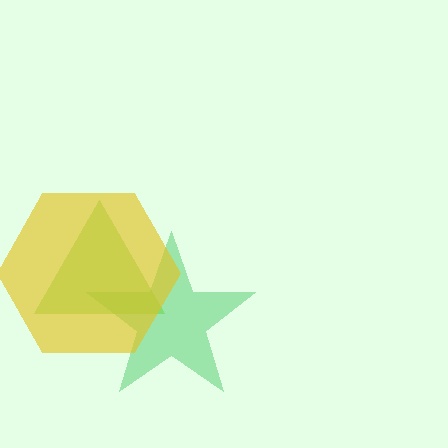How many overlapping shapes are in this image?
There are 3 overlapping shapes in the image.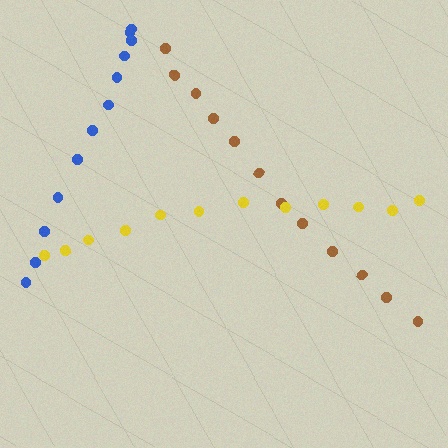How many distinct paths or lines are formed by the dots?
There are 3 distinct paths.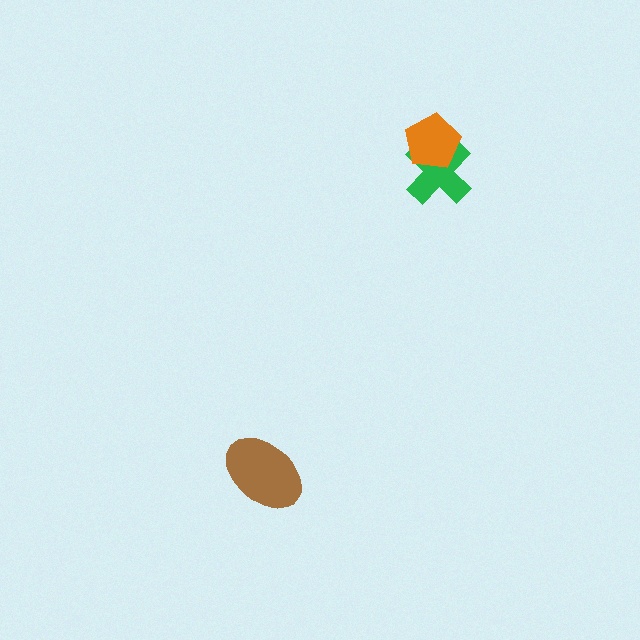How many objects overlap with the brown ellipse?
0 objects overlap with the brown ellipse.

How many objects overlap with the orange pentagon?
1 object overlaps with the orange pentagon.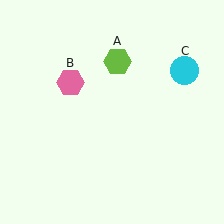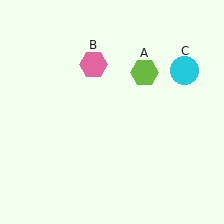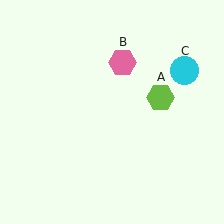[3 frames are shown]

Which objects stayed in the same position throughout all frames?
Cyan circle (object C) remained stationary.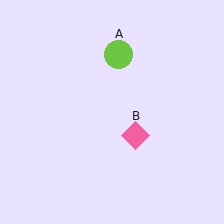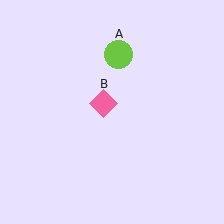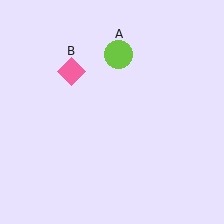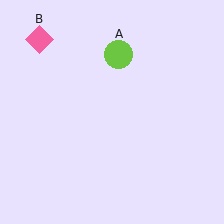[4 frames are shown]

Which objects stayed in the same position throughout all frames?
Lime circle (object A) remained stationary.